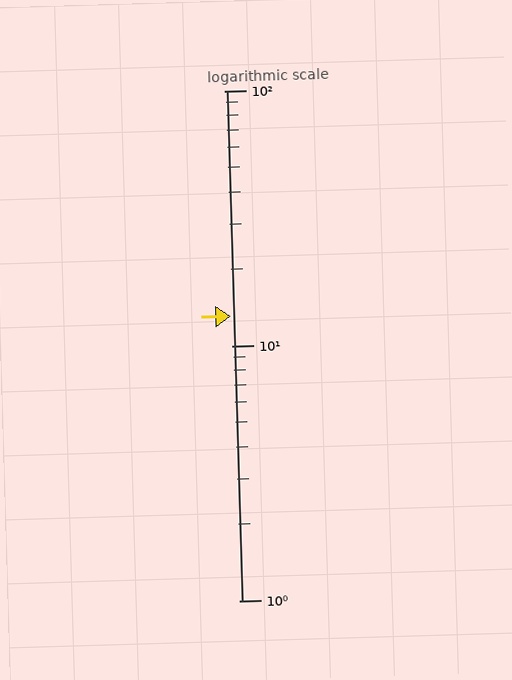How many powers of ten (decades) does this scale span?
The scale spans 2 decades, from 1 to 100.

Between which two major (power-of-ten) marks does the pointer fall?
The pointer is between 10 and 100.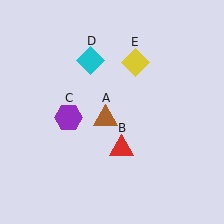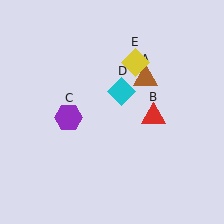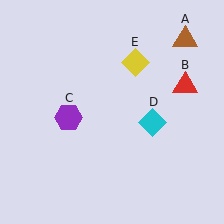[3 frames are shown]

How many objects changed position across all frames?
3 objects changed position: brown triangle (object A), red triangle (object B), cyan diamond (object D).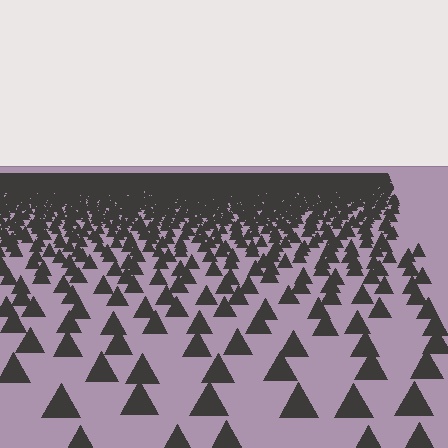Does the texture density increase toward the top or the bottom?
Density increases toward the top.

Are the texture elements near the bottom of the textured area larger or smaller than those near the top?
Larger. Near the bottom, elements are closer to the viewer and appear at a bigger on-screen size.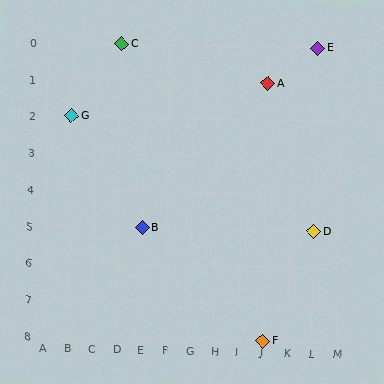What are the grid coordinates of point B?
Point B is at grid coordinates (E, 5).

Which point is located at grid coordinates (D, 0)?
Point C is at (D, 0).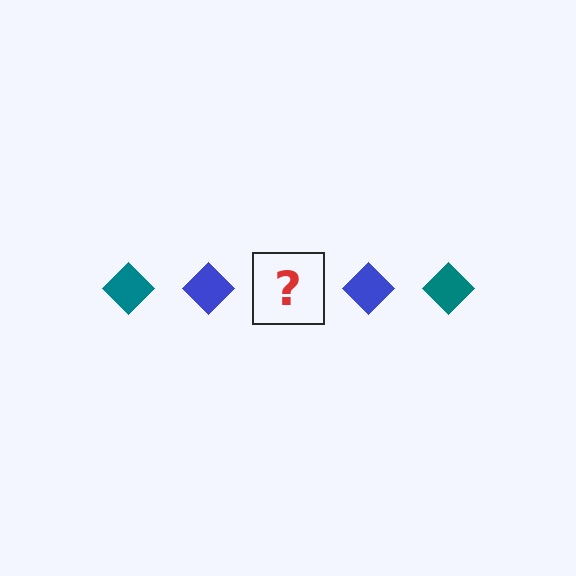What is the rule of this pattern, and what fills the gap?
The rule is that the pattern cycles through teal, blue diamonds. The gap should be filled with a teal diamond.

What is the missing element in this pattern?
The missing element is a teal diamond.